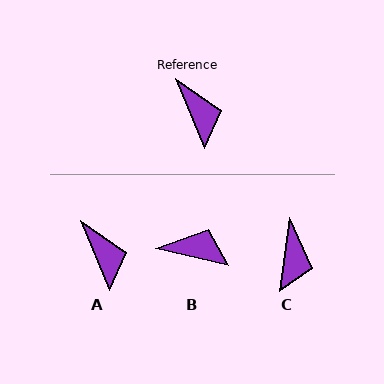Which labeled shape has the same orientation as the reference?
A.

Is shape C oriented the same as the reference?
No, it is off by about 31 degrees.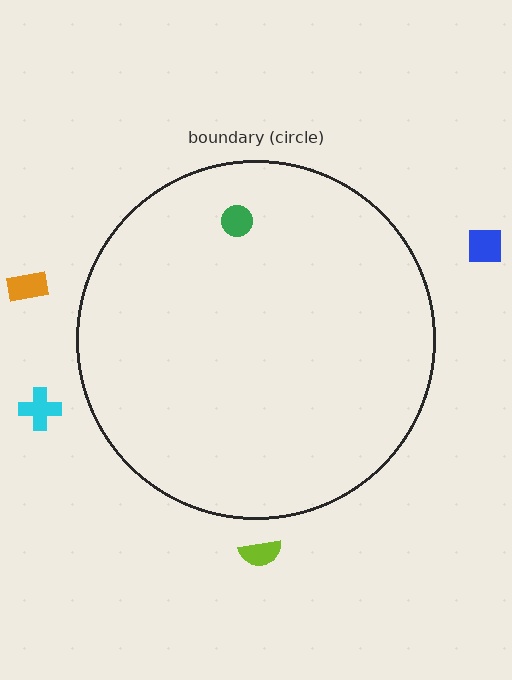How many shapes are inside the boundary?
1 inside, 4 outside.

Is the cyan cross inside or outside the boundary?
Outside.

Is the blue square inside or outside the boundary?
Outside.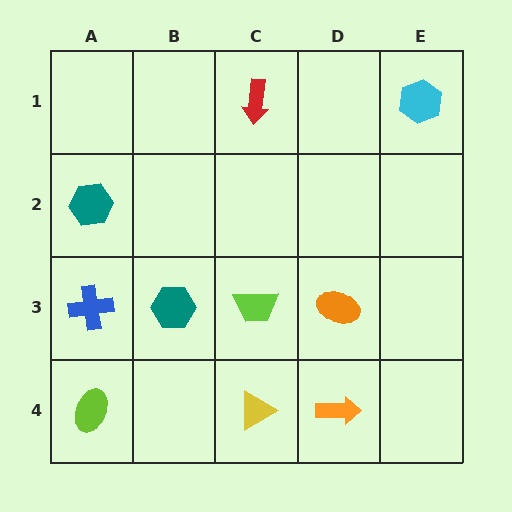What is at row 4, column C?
A yellow triangle.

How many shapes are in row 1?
2 shapes.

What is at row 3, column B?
A teal hexagon.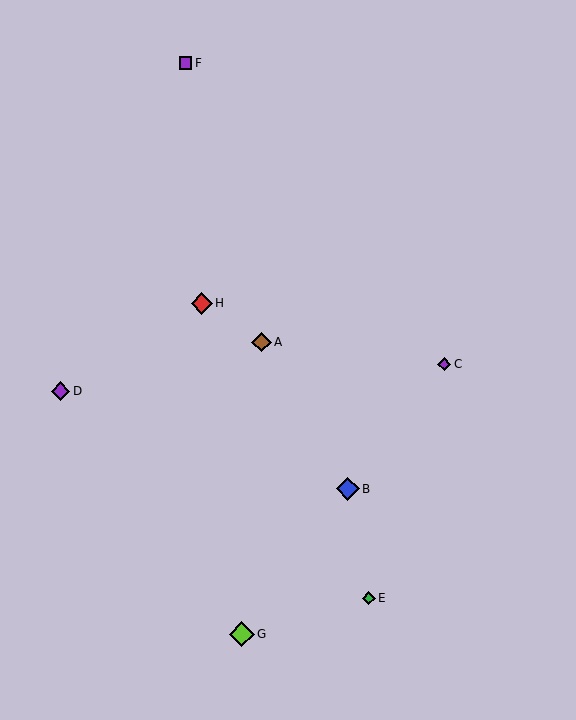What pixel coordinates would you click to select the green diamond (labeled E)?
Click at (369, 598) to select the green diamond E.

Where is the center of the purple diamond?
The center of the purple diamond is at (444, 364).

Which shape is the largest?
The lime diamond (labeled G) is the largest.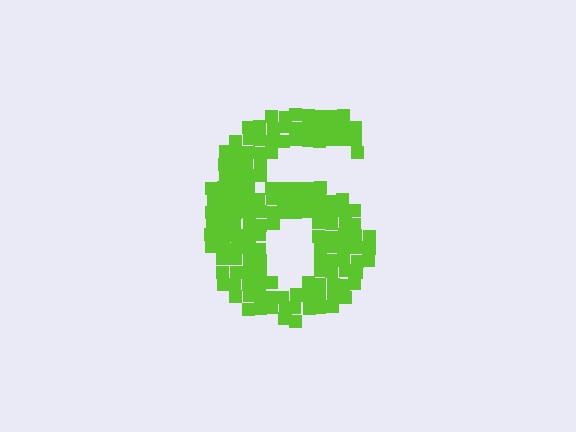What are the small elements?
The small elements are squares.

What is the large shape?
The large shape is the digit 6.